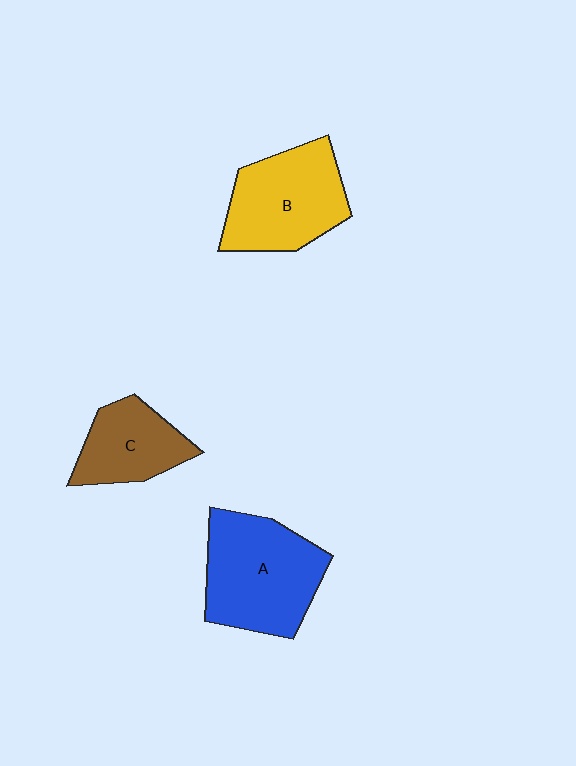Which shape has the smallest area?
Shape C (brown).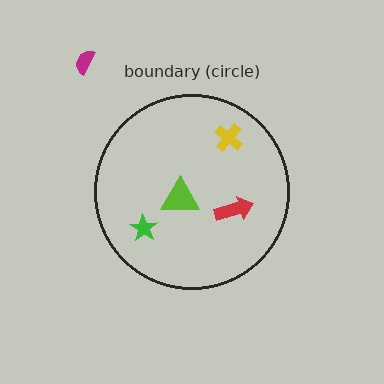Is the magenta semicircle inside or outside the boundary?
Outside.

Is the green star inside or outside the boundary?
Inside.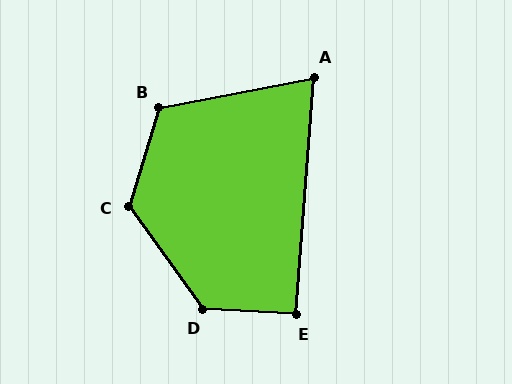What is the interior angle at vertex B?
Approximately 118 degrees (obtuse).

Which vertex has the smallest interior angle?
A, at approximately 75 degrees.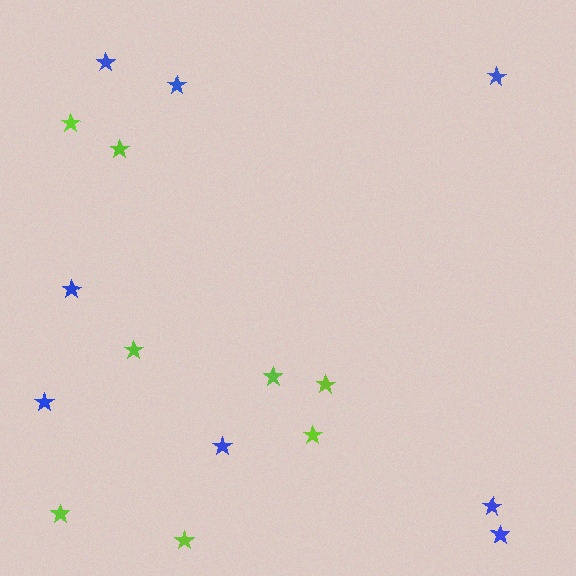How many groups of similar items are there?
There are 2 groups: one group of lime stars (8) and one group of blue stars (8).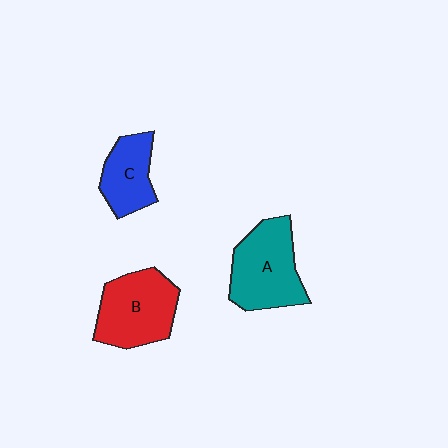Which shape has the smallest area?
Shape C (blue).